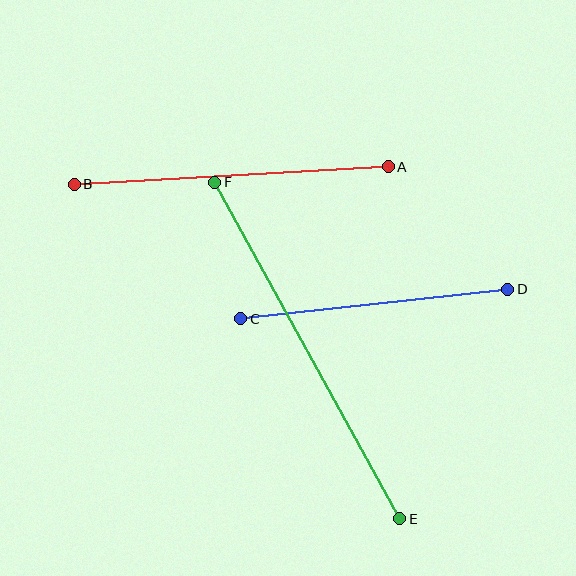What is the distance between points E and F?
The distance is approximately 384 pixels.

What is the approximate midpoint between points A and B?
The midpoint is at approximately (231, 176) pixels.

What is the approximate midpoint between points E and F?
The midpoint is at approximately (307, 350) pixels.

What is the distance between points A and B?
The distance is approximately 314 pixels.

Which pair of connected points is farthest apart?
Points E and F are farthest apart.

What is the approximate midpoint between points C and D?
The midpoint is at approximately (374, 304) pixels.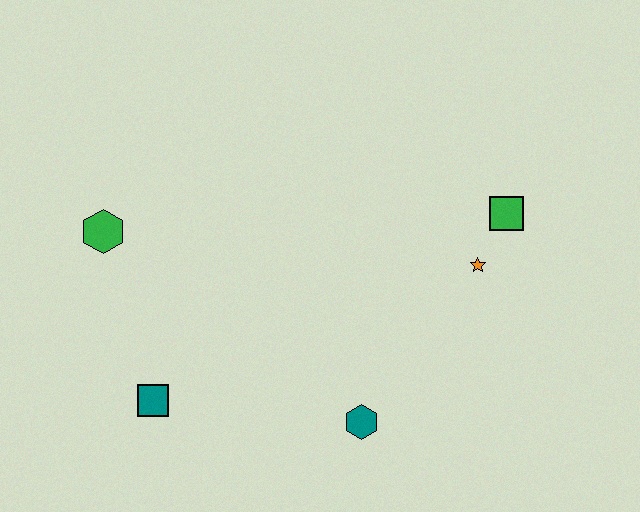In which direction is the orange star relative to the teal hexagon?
The orange star is above the teal hexagon.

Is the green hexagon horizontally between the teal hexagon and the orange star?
No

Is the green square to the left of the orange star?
No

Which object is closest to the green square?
The orange star is closest to the green square.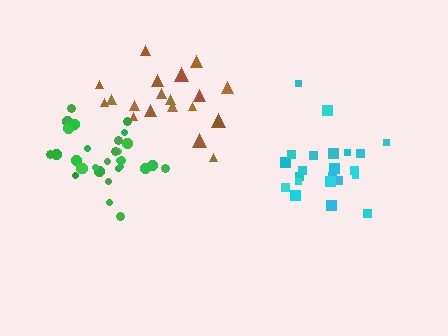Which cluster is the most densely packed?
Cyan.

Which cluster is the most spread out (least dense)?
Brown.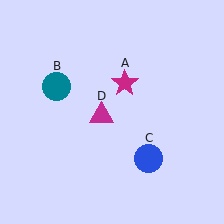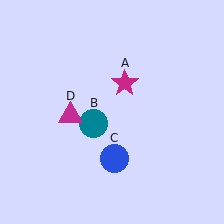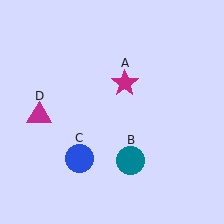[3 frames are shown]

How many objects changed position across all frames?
3 objects changed position: teal circle (object B), blue circle (object C), magenta triangle (object D).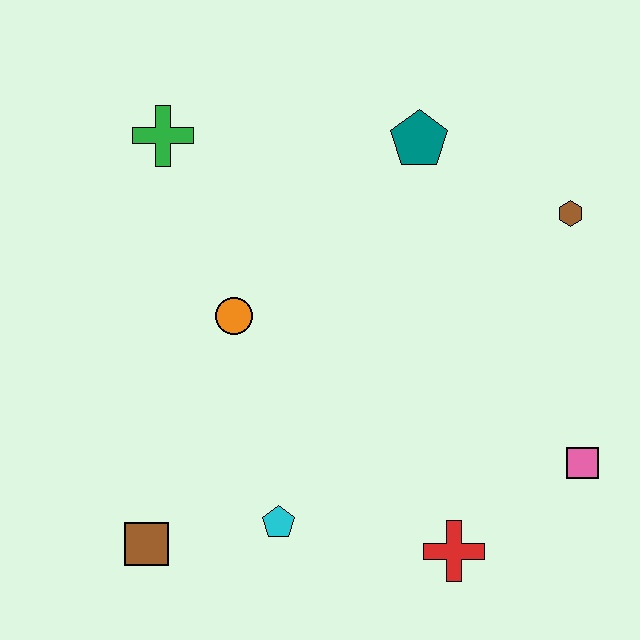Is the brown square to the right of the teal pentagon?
No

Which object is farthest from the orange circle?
The pink square is farthest from the orange circle.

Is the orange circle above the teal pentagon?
No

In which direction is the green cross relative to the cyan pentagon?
The green cross is above the cyan pentagon.